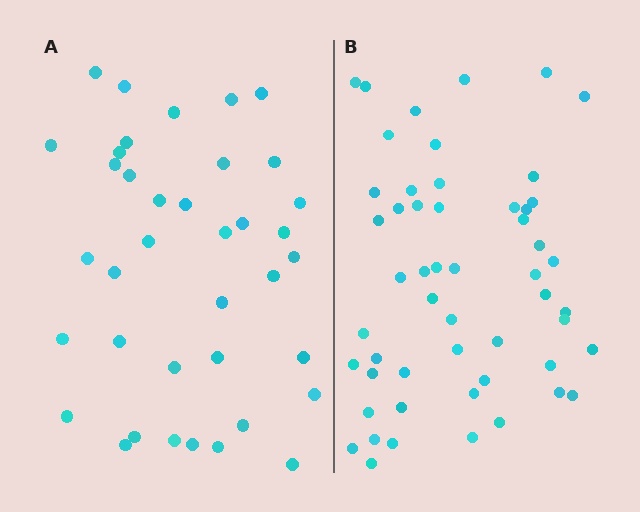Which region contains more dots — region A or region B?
Region B (the right region) has more dots.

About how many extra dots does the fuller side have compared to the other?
Region B has approximately 15 more dots than region A.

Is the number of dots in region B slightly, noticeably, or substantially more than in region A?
Region B has noticeably more, but not dramatically so. The ratio is roughly 1.4 to 1.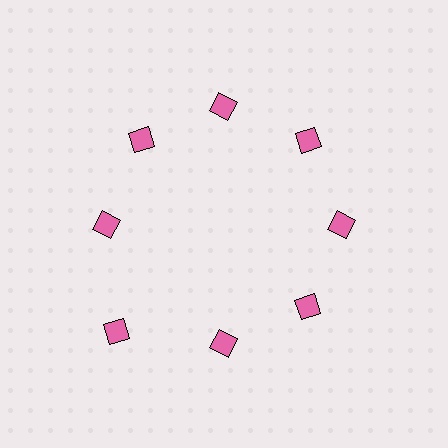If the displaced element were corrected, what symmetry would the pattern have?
It would have 8-fold rotational symmetry — the pattern would map onto itself every 45 degrees.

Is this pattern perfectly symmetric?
No. The 8 pink diamonds are arranged in a ring, but one element near the 8 o'clock position is pushed outward from the center, breaking the 8-fold rotational symmetry.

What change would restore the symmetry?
The symmetry would be restored by moving it inward, back onto the ring so that all 8 diamonds sit at equal angles and equal distance from the center.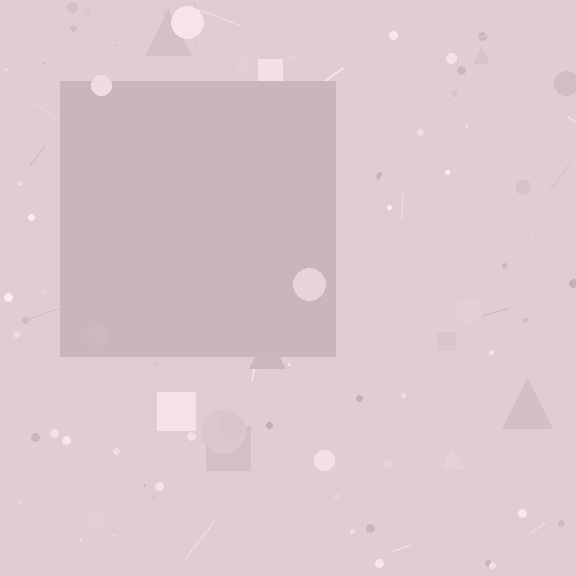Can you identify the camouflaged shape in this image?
The camouflaged shape is a square.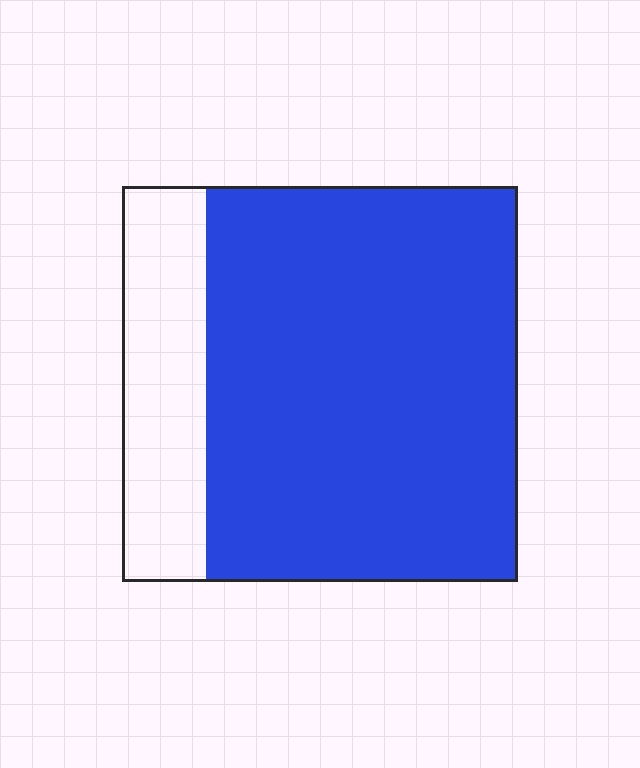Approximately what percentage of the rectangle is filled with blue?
Approximately 80%.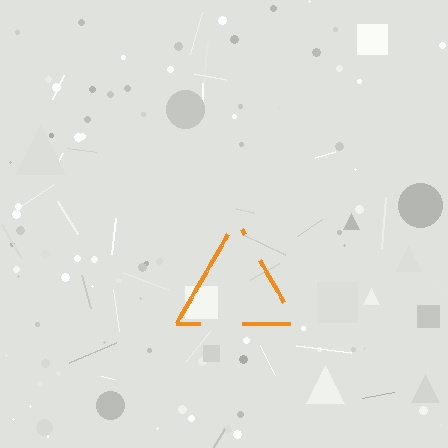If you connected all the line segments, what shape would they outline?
They would outline a triangle.